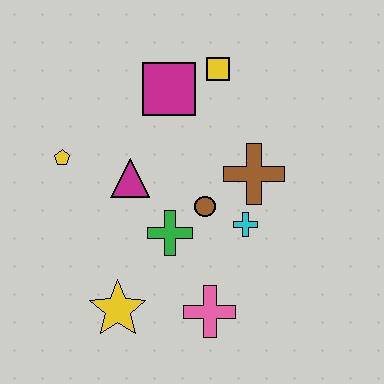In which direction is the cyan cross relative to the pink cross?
The cyan cross is above the pink cross.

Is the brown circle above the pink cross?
Yes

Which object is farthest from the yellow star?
The yellow square is farthest from the yellow star.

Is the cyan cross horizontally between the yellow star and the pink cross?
No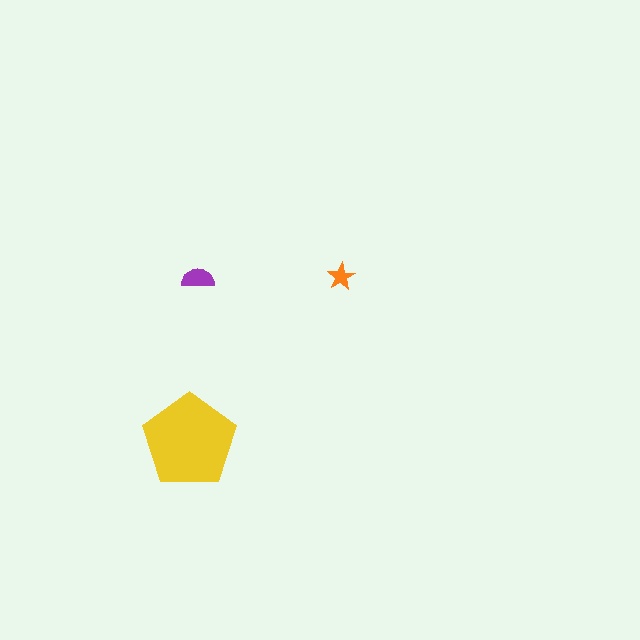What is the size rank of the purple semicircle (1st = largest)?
2nd.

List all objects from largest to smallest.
The yellow pentagon, the purple semicircle, the orange star.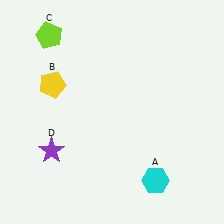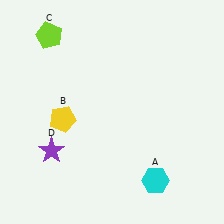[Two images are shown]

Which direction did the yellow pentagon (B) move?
The yellow pentagon (B) moved down.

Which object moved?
The yellow pentagon (B) moved down.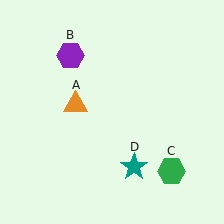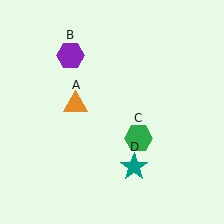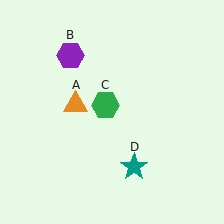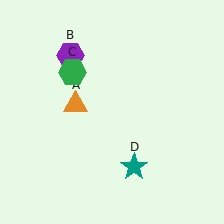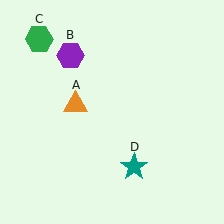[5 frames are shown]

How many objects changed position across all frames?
1 object changed position: green hexagon (object C).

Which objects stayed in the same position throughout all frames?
Orange triangle (object A) and purple hexagon (object B) and teal star (object D) remained stationary.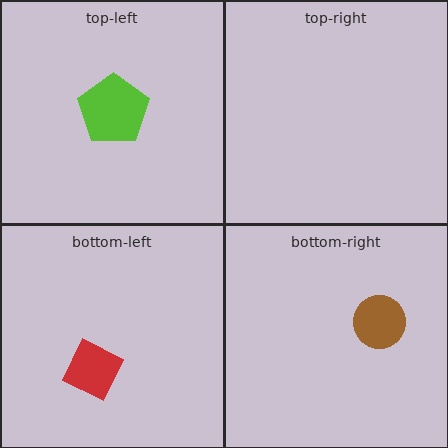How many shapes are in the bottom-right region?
1.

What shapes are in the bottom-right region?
The brown circle.